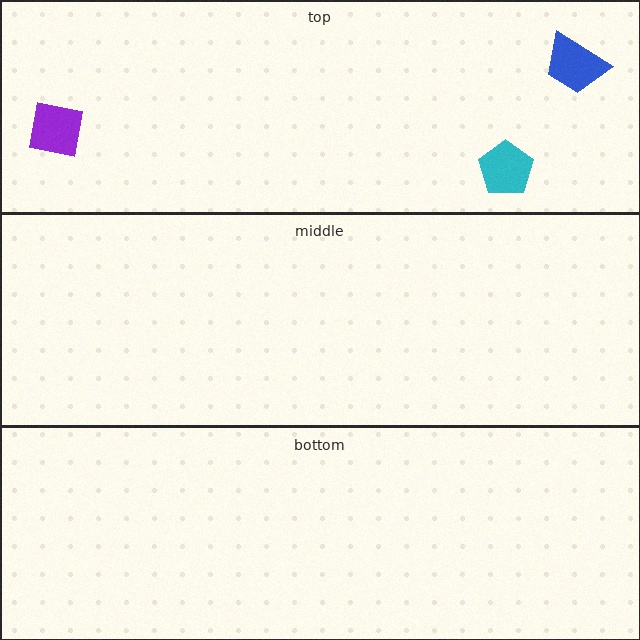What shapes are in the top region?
The cyan pentagon, the blue trapezoid, the purple square.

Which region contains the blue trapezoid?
The top region.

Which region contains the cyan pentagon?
The top region.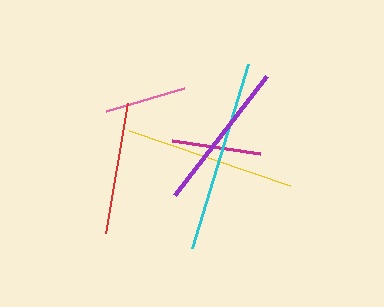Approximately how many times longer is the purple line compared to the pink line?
The purple line is approximately 1.8 times the length of the pink line.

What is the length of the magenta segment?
The magenta segment is approximately 89 pixels long.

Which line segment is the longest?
The cyan line is the longest at approximately 192 pixels.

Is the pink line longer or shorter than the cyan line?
The cyan line is longer than the pink line.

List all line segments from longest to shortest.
From longest to shortest: cyan, yellow, purple, red, magenta, pink.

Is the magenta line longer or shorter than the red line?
The red line is longer than the magenta line.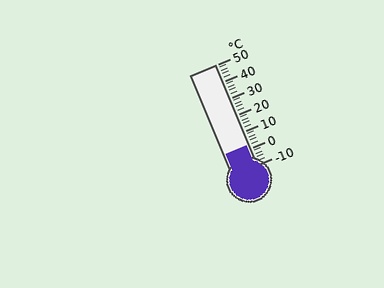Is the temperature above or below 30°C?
The temperature is below 30°C.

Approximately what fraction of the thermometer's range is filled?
The thermometer is filled to approximately 20% of its range.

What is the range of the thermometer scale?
The thermometer scale ranges from -10°C to 50°C.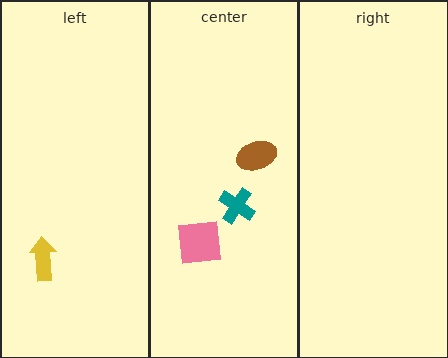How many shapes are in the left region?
1.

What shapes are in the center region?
The pink square, the teal cross, the brown ellipse.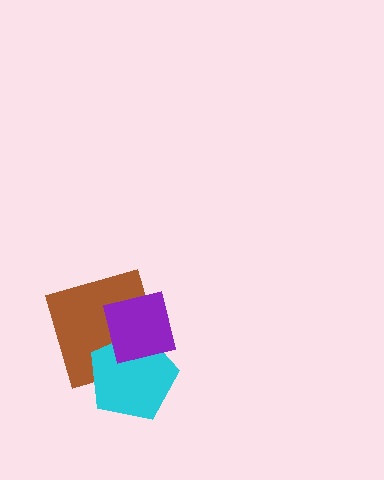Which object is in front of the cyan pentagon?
The purple square is in front of the cyan pentagon.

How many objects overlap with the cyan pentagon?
2 objects overlap with the cyan pentagon.